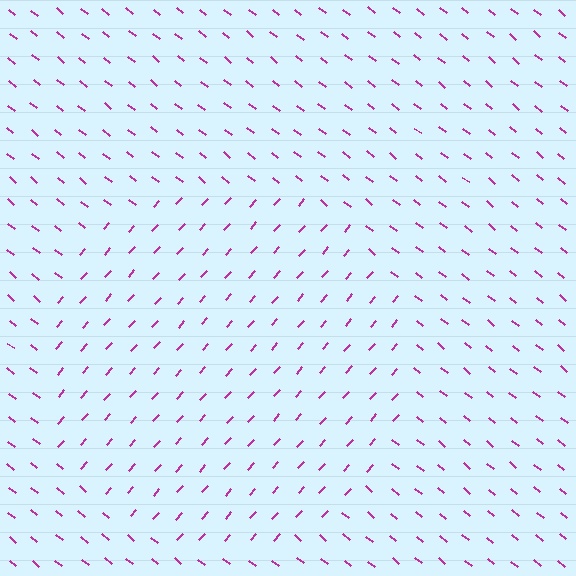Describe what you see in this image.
The image is filled with small magenta line segments. A circle region in the image has lines oriented differently from the surrounding lines, creating a visible texture boundary.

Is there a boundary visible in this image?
Yes, there is a texture boundary formed by a change in line orientation.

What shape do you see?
I see a circle.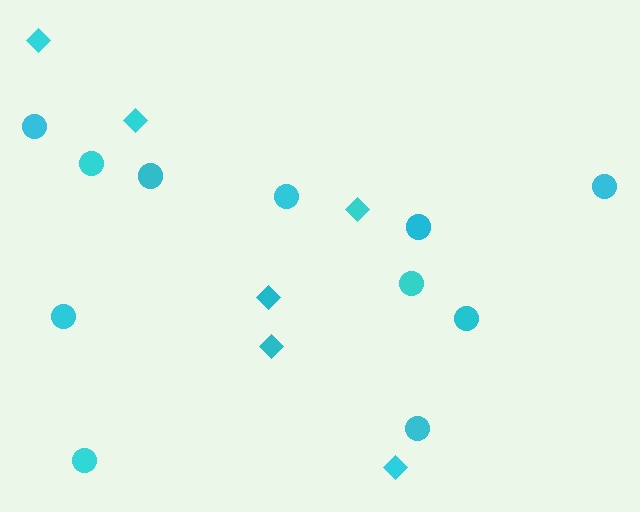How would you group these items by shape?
There are 2 groups: one group of circles (11) and one group of diamonds (6).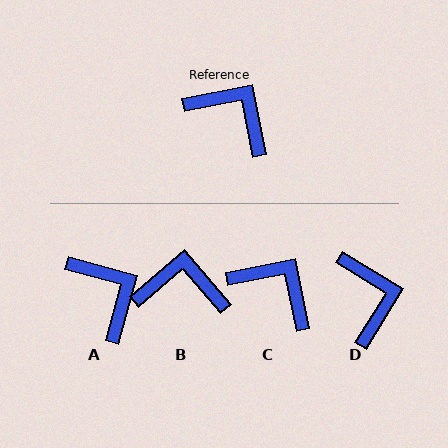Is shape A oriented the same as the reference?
No, it is off by about 26 degrees.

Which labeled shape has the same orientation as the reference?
C.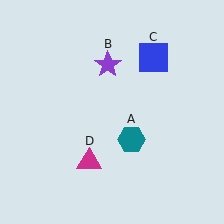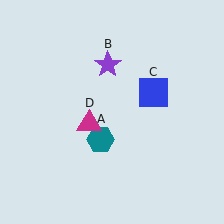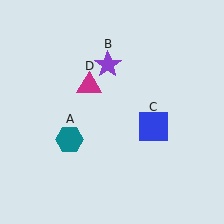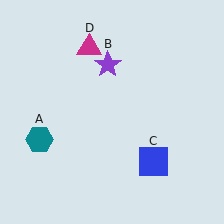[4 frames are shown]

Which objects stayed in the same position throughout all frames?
Purple star (object B) remained stationary.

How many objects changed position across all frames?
3 objects changed position: teal hexagon (object A), blue square (object C), magenta triangle (object D).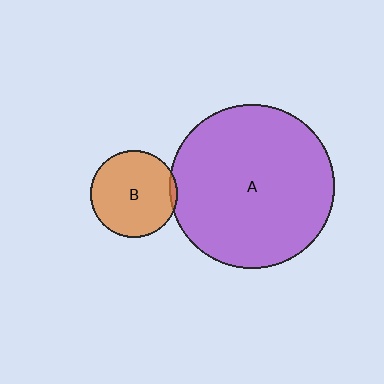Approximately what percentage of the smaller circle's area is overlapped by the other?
Approximately 5%.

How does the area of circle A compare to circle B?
Approximately 3.6 times.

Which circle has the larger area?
Circle A (purple).